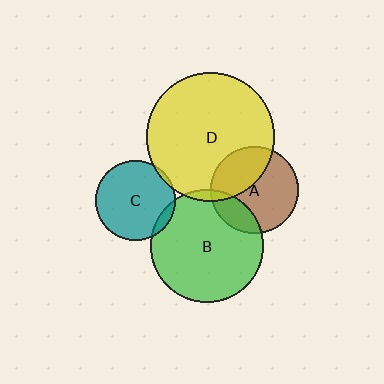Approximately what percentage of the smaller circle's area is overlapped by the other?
Approximately 5%.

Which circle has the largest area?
Circle D (yellow).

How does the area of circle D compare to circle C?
Approximately 2.6 times.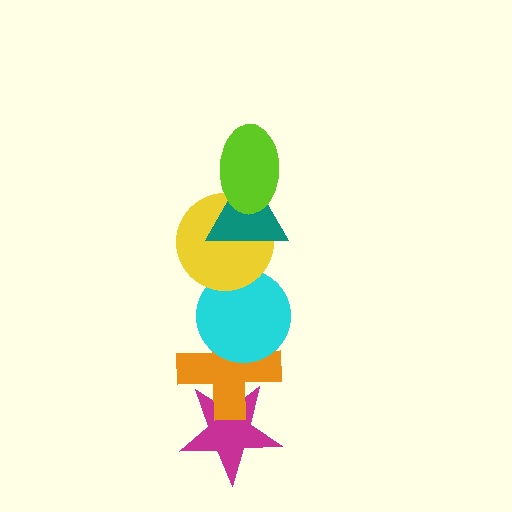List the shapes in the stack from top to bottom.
From top to bottom: the lime ellipse, the teal triangle, the yellow circle, the cyan circle, the orange cross, the magenta star.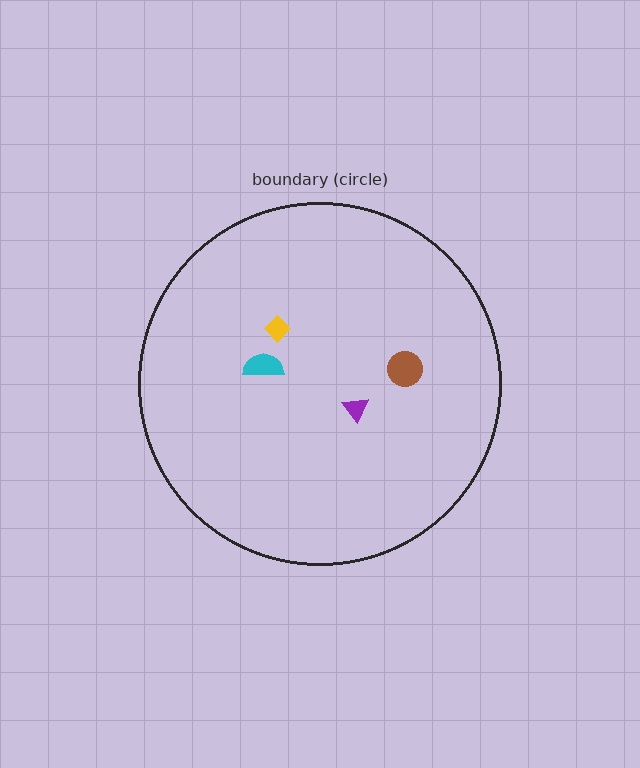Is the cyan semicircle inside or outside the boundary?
Inside.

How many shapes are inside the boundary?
4 inside, 0 outside.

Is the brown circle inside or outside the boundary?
Inside.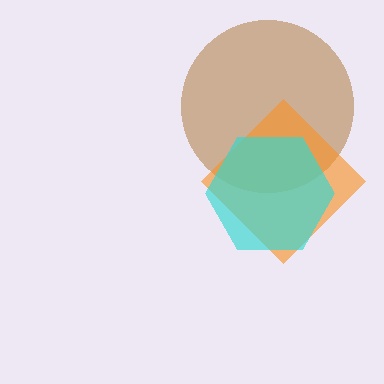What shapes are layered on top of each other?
The layered shapes are: a brown circle, an orange diamond, a cyan hexagon.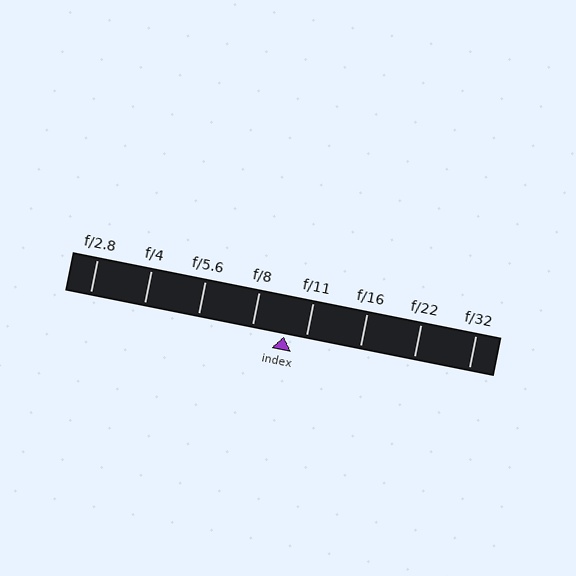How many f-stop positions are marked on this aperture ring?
There are 8 f-stop positions marked.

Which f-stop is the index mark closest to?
The index mark is closest to f/11.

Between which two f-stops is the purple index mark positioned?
The index mark is between f/8 and f/11.